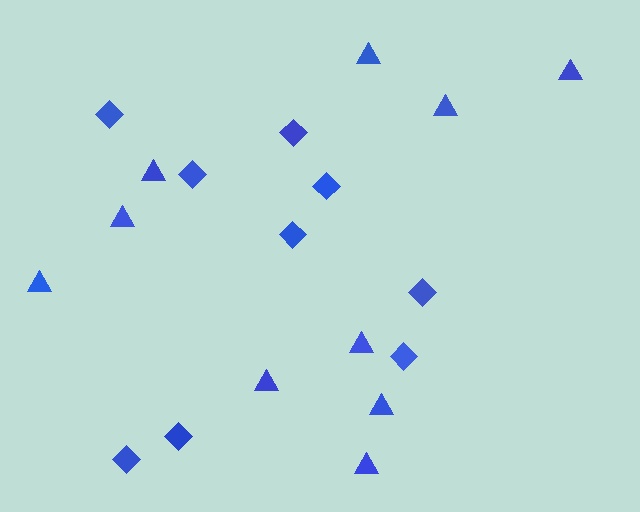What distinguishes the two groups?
There are 2 groups: one group of diamonds (9) and one group of triangles (10).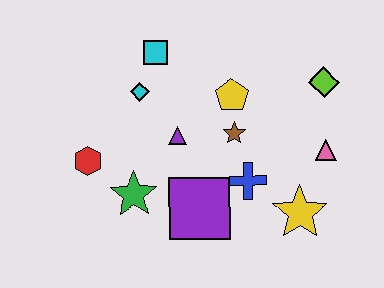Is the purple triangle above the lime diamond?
No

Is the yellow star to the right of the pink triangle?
No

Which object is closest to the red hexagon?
The green star is closest to the red hexagon.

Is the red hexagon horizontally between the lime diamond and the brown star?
No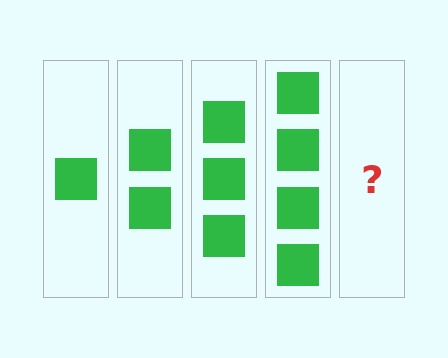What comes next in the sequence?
The next element should be 5 squares.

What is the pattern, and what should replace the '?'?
The pattern is that each step adds one more square. The '?' should be 5 squares.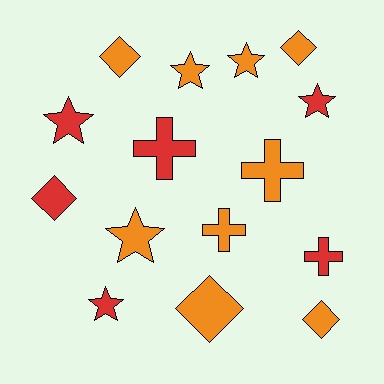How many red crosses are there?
There are 2 red crosses.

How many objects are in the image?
There are 15 objects.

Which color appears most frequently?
Orange, with 9 objects.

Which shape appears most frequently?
Star, with 6 objects.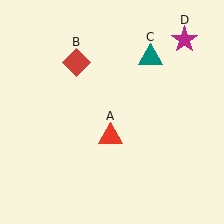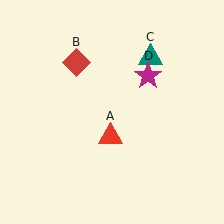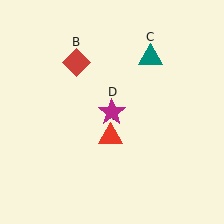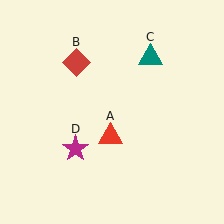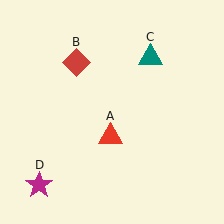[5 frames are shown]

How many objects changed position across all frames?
1 object changed position: magenta star (object D).